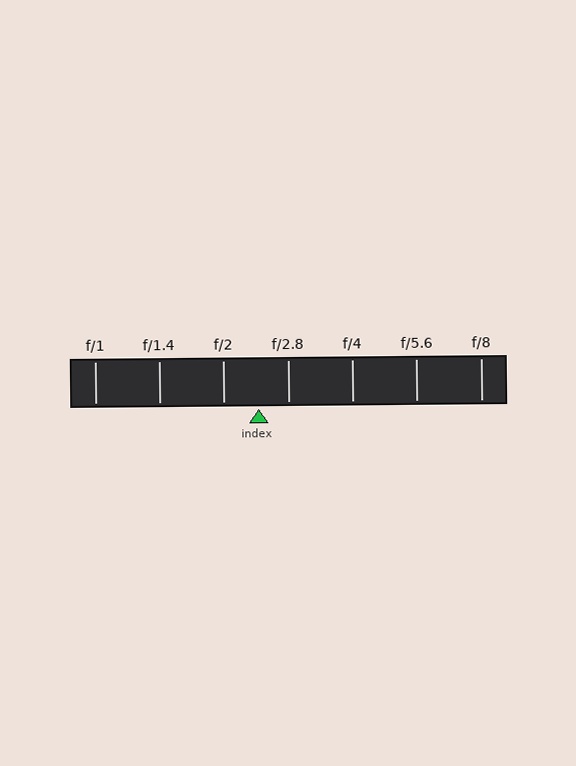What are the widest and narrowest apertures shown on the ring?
The widest aperture shown is f/1 and the narrowest is f/8.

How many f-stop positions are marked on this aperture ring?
There are 7 f-stop positions marked.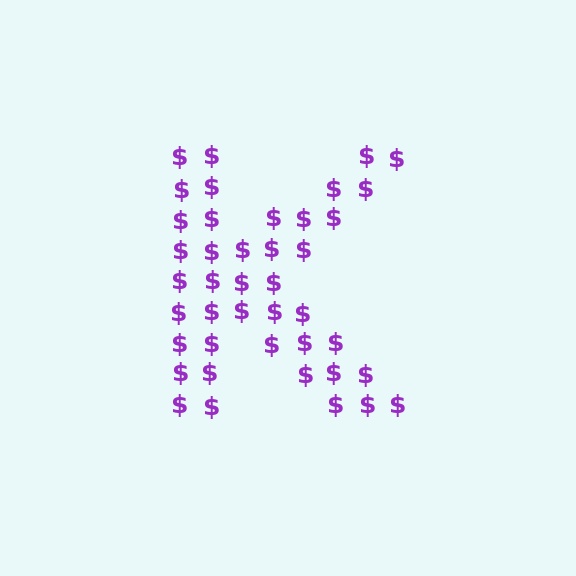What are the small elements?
The small elements are dollar signs.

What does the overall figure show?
The overall figure shows the letter K.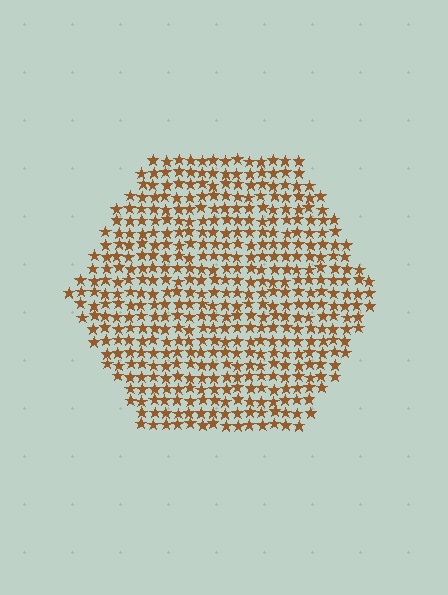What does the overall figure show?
The overall figure shows a hexagon.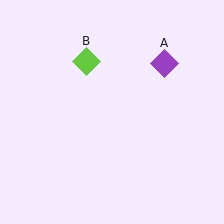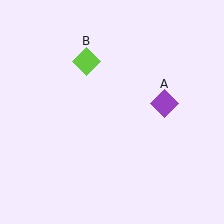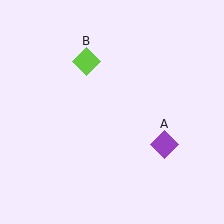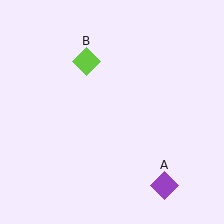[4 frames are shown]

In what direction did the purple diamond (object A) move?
The purple diamond (object A) moved down.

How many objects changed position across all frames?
1 object changed position: purple diamond (object A).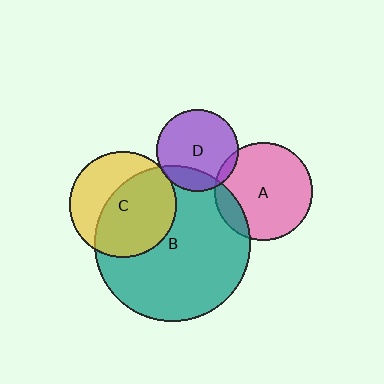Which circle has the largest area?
Circle B (teal).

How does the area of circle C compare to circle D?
Approximately 1.7 times.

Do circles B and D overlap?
Yes.